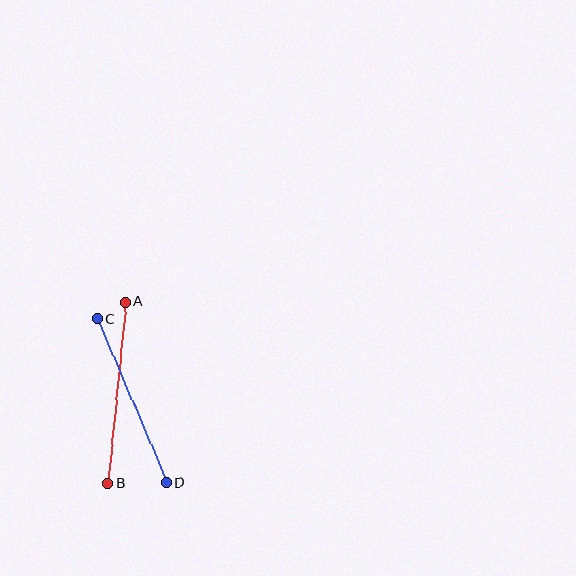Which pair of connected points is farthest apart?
Points A and B are farthest apart.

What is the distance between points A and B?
The distance is approximately 182 pixels.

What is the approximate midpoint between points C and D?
The midpoint is at approximately (132, 401) pixels.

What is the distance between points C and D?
The distance is approximately 178 pixels.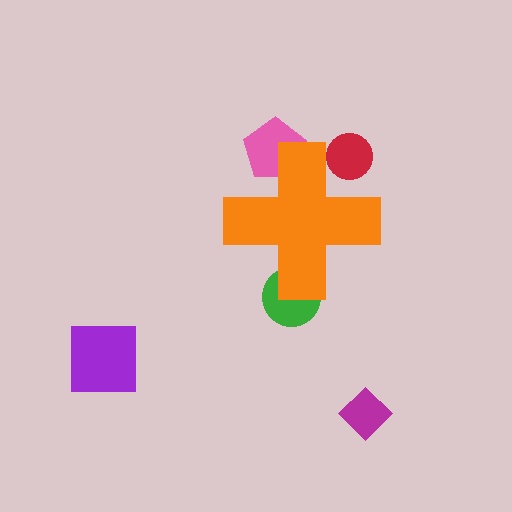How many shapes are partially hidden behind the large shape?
3 shapes are partially hidden.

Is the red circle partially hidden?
Yes, the red circle is partially hidden behind the orange cross.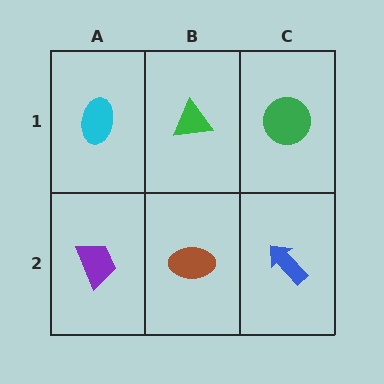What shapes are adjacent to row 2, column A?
A cyan ellipse (row 1, column A), a brown ellipse (row 2, column B).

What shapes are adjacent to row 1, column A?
A purple trapezoid (row 2, column A), a green triangle (row 1, column B).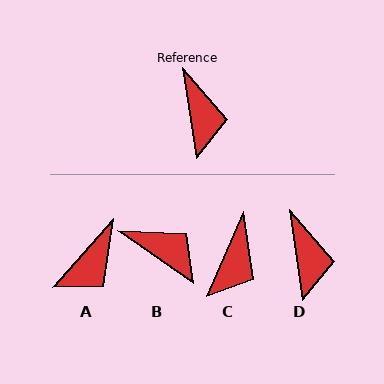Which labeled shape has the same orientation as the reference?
D.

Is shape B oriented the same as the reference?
No, it is off by about 47 degrees.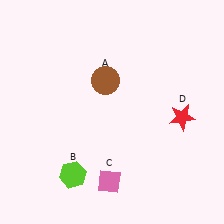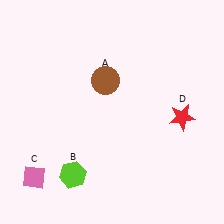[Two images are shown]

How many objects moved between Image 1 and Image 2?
1 object moved between the two images.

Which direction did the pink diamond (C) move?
The pink diamond (C) moved left.